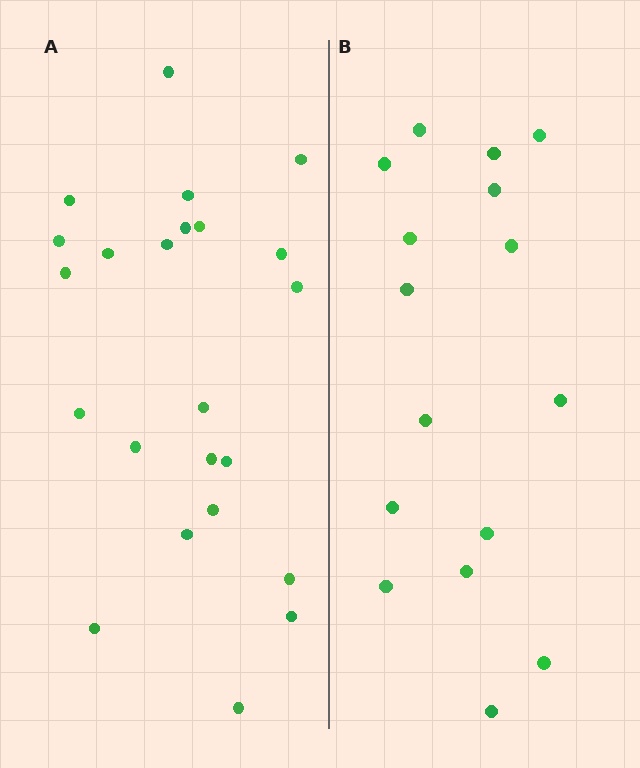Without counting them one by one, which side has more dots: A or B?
Region A (the left region) has more dots.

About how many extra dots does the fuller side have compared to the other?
Region A has roughly 8 or so more dots than region B.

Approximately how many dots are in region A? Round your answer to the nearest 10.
About 20 dots. (The exact count is 23, which rounds to 20.)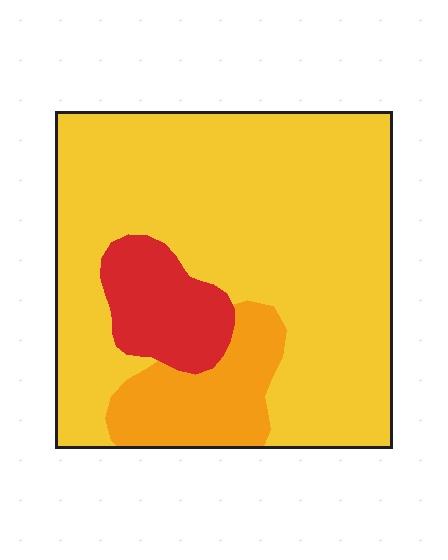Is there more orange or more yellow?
Yellow.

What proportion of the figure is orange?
Orange takes up less than a quarter of the figure.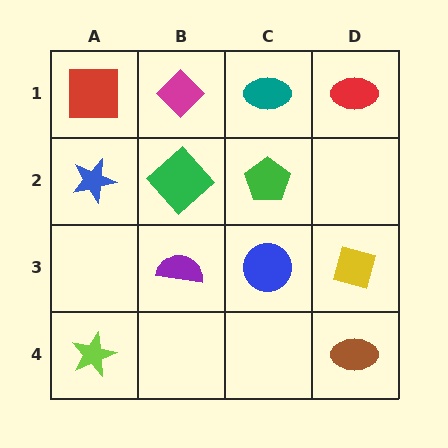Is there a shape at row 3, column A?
No, that cell is empty.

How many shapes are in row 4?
2 shapes.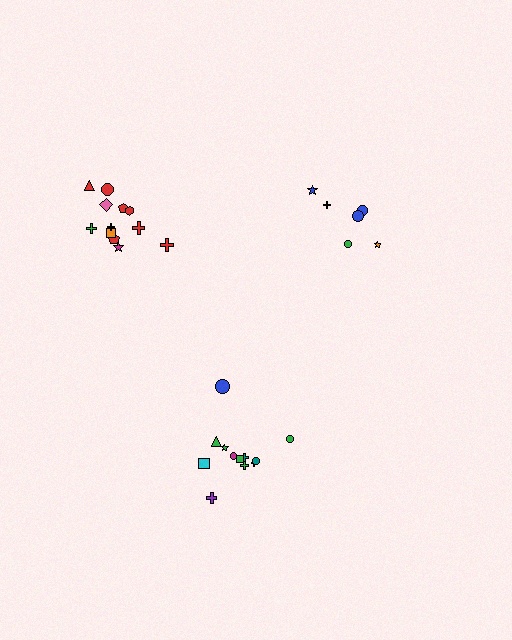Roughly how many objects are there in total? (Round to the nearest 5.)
Roughly 30 objects in total.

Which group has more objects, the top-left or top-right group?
The top-left group.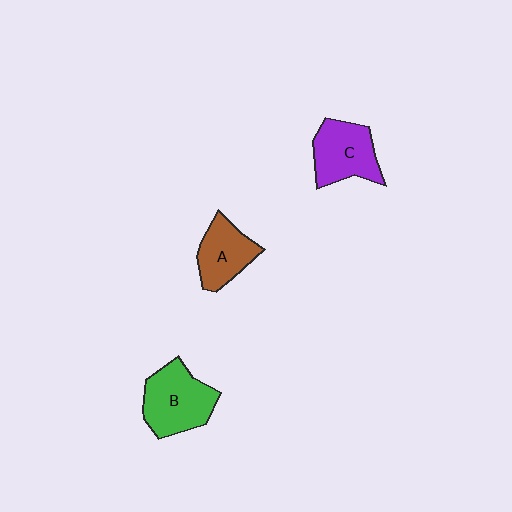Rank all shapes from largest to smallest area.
From largest to smallest: B (green), C (purple), A (brown).